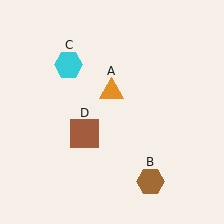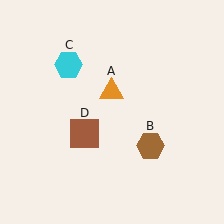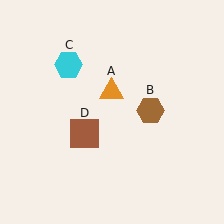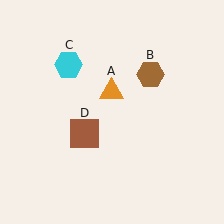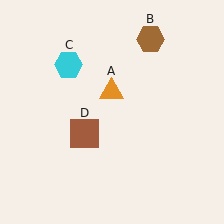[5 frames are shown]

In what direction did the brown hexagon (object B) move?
The brown hexagon (object B) moved up.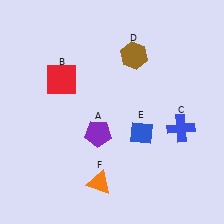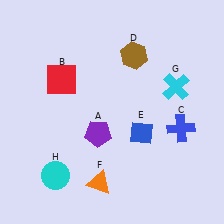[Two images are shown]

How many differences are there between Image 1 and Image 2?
There are 2 differences between the two images.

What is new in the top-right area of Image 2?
A cyan cross (G) was added in the top-right area of Image 2.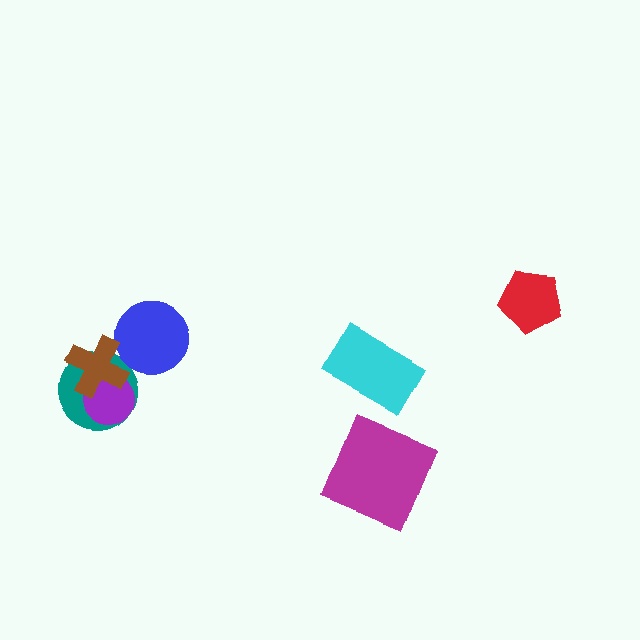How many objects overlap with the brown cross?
2 objects overlap with the brown cross.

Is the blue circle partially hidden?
No, no other shape covers it.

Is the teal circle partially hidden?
Yes, it is partially covered by another shape.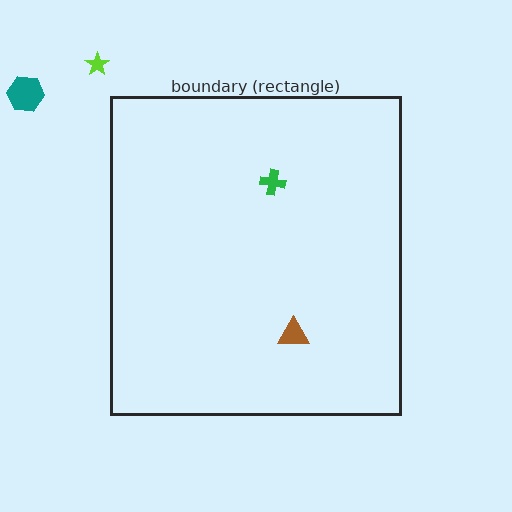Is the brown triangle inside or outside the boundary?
Inside.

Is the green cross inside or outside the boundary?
Inside.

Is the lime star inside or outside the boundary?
Outside.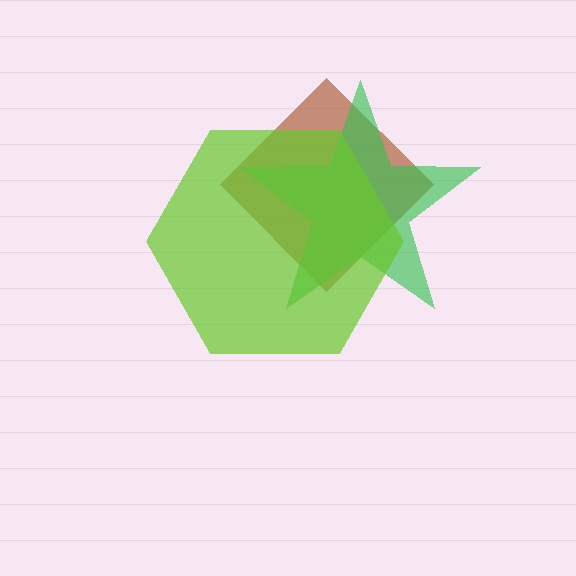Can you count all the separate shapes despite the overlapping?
Yes, there are 3 separate shapes.